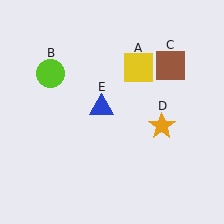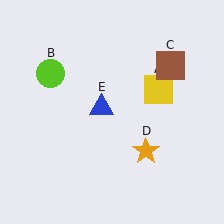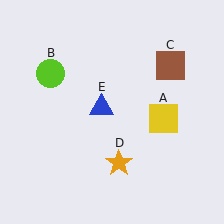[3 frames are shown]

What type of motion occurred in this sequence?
The yellow square (object A), orange star (object D) rotated clockwise around the center of the scene.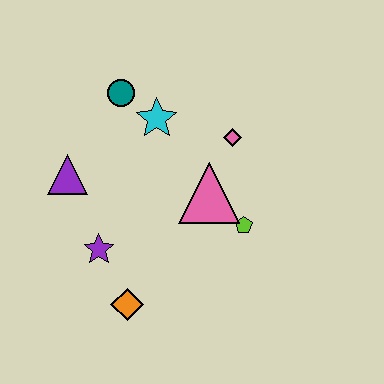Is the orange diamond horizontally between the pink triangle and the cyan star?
No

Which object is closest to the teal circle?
The cyan star is closest to the teal circle.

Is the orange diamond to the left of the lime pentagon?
Yes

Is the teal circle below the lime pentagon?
No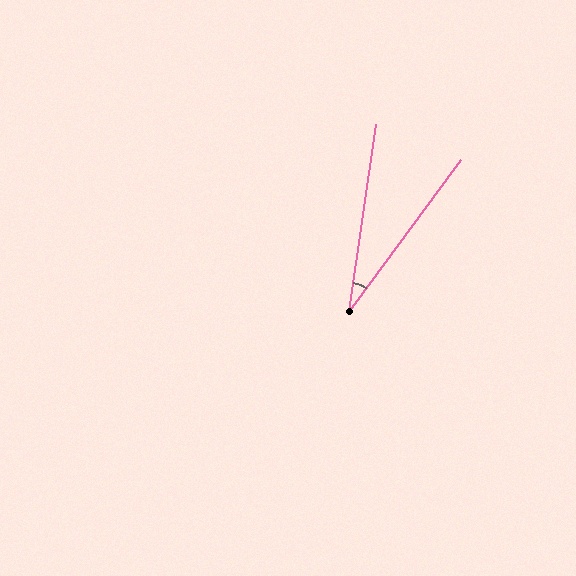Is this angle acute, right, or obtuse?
It is acute.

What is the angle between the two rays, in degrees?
Approximately 28 degrees.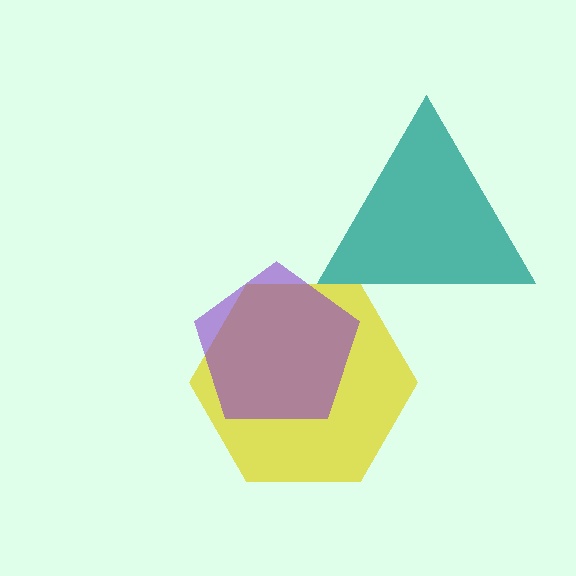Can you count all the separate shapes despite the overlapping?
Yes, there are 3 separate shapes.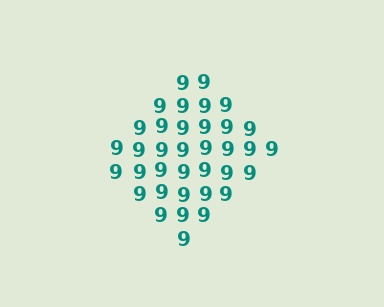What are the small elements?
The small elements are digit 9's.